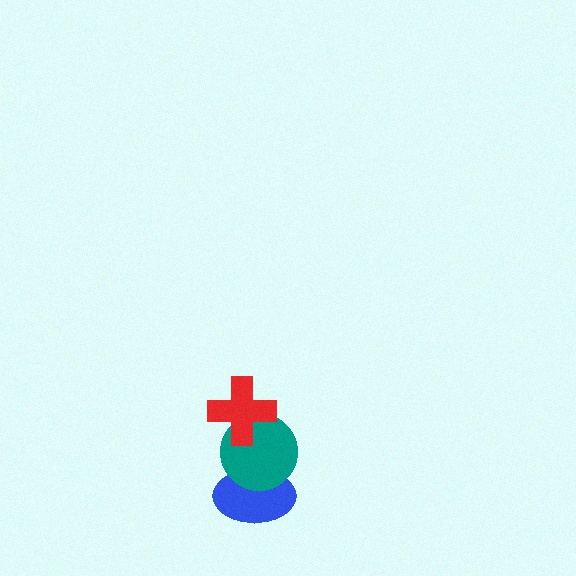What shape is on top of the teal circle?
The red cross is on top of the teal circle.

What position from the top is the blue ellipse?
The blue ellipse is 3rd from the top.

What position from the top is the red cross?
The red cross is 1st from the top.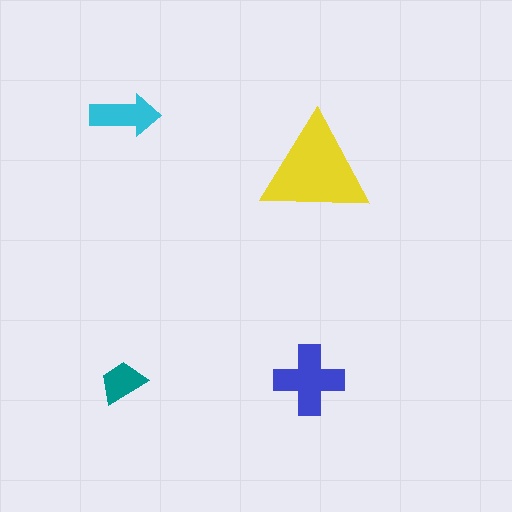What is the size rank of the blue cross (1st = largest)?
2nd.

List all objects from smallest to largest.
The teal trapezoid, the cyan arrow, the blue cross, the yellow triangle.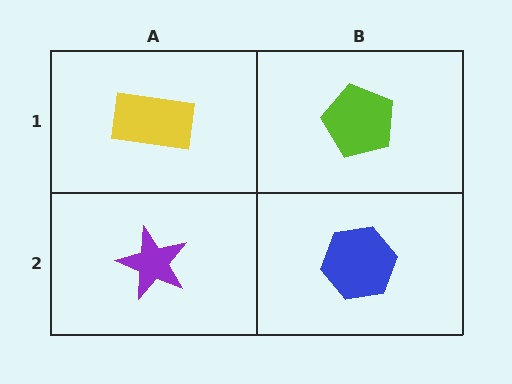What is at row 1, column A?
A yellow rectangle.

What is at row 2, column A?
A purple star.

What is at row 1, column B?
A lime pentagon.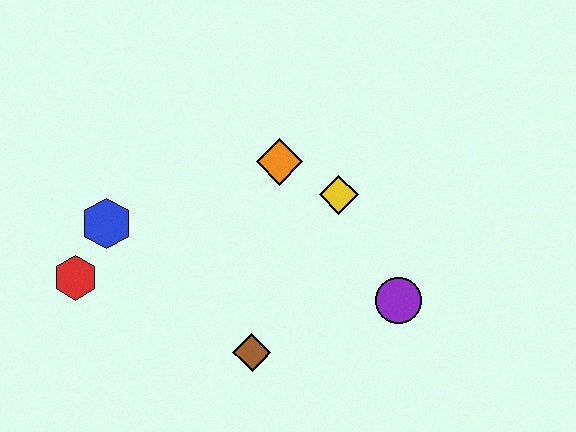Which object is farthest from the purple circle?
The red hexagon is farthest from the purple circle.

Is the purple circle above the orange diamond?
No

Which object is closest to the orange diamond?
The yellow diamond is closest to the orange diamond.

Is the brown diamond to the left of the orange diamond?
Yes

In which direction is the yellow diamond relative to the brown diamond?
The yellow diamond is above the brown diamond.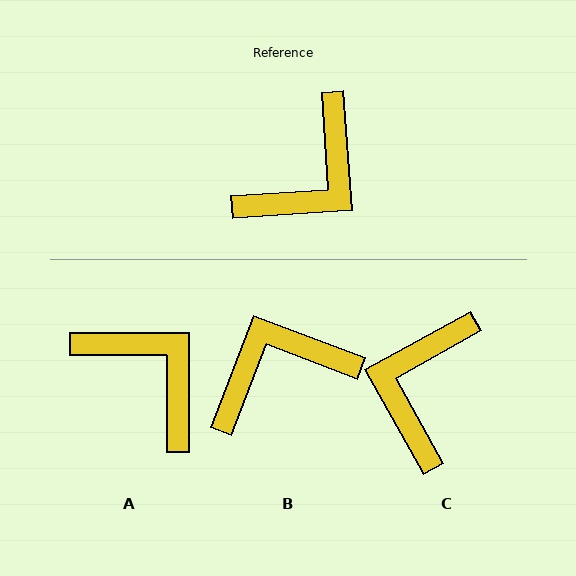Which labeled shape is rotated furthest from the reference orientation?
B, about 155 degrees away.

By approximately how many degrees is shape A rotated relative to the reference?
Approximately 86 degrees counter-clockwise.